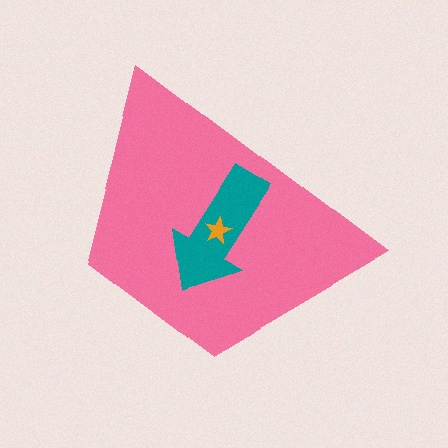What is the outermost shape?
The pink trapezoid.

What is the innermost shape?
The orange star.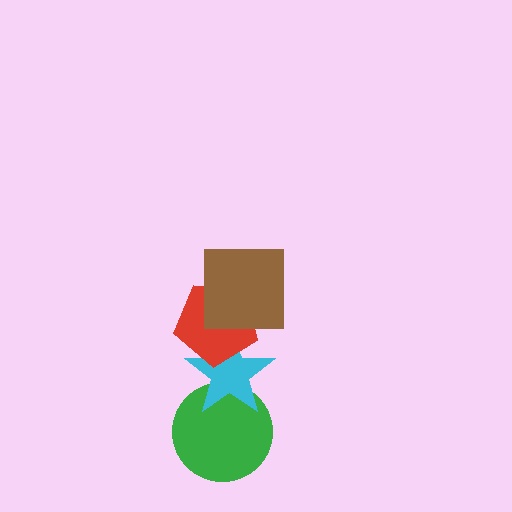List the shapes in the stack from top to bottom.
From top to bottom: the brown square, the red pentagon, the cyan star, the green circle.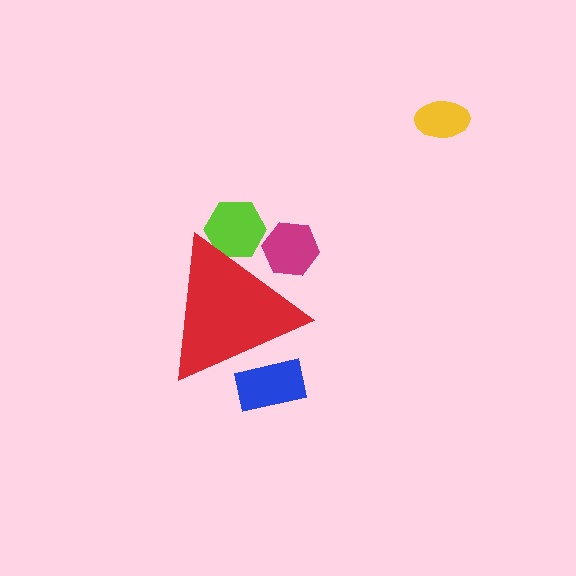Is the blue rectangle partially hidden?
Yes, the blue rectangle is partially hidden behind the red triangle.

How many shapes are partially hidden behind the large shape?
3 shapes are partially hidden.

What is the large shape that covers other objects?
A red triangle.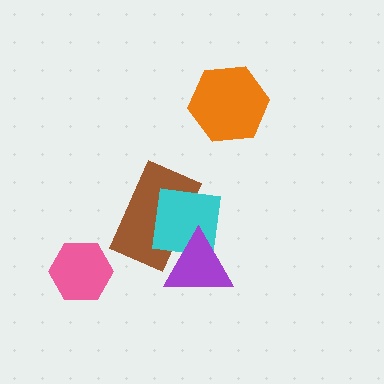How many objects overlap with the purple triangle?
2 objects overlap with the purple triangle.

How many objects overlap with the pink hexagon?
0 objects overlap with the pink hexagon.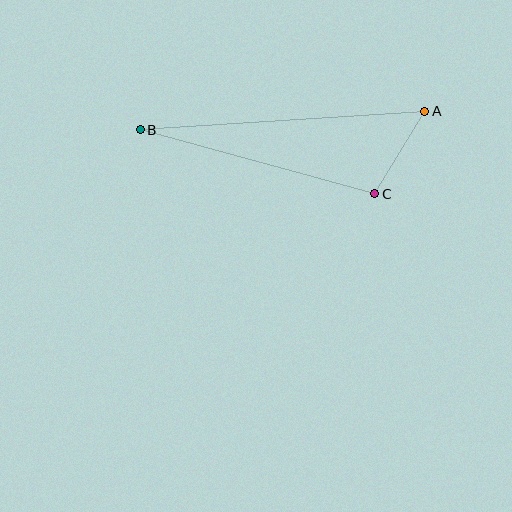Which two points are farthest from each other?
Points A and B are farthest from each other.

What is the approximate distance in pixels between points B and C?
The distance between B and C is approximately 243 pixels.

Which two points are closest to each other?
Points A and C are closest to each other.